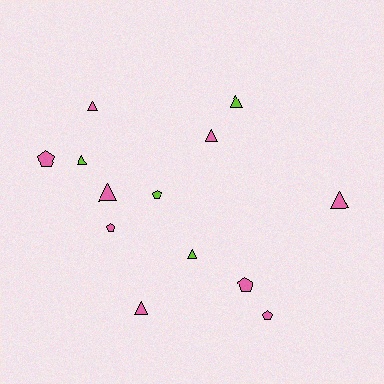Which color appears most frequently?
Pink, with 9 objects.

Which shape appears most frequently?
Triangle, with 8 objects.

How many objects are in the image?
There are 13 objects.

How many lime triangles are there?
There are 3 lime triangles.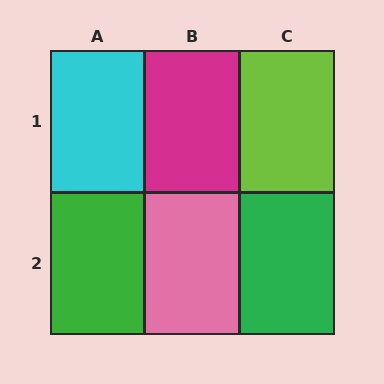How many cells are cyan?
1 cell is cyan.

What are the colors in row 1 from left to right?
Cyan, magenta, lime.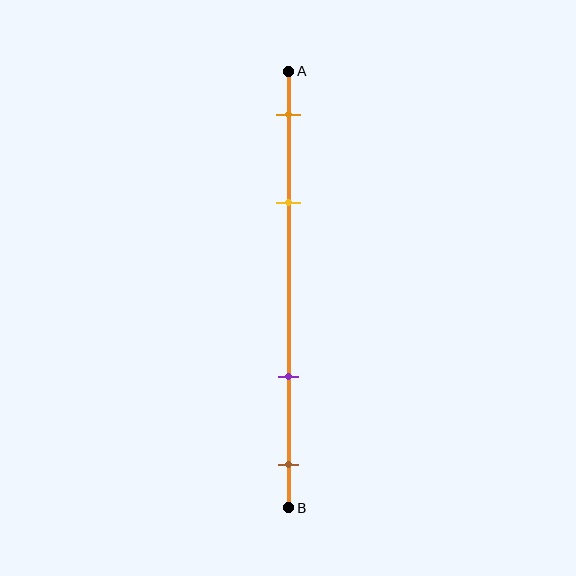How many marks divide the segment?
There are 4 marks dividing the segment.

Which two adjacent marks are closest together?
The orange and yellow marks are the closest adjacent pair.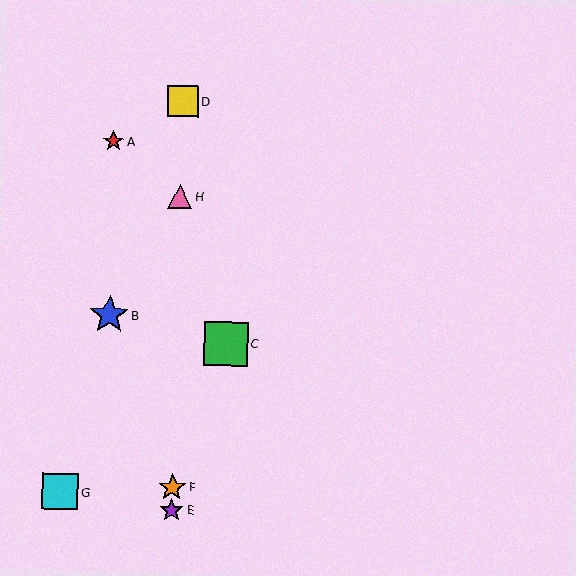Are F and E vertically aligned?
Yes, both are at x≈172.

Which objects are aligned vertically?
Objects D, E, F, H are aligned vertically.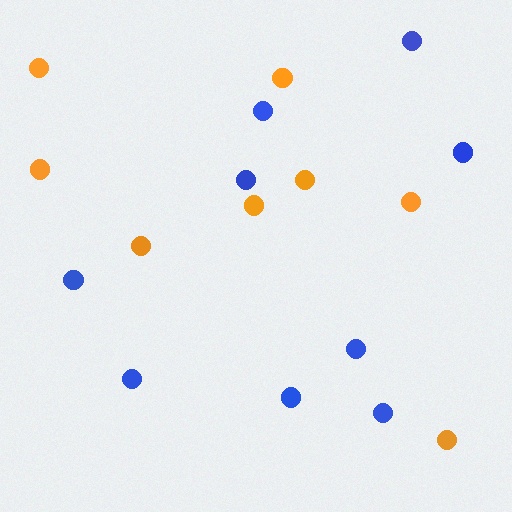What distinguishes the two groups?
There are 2 groups: one group of orange circles (8) and one group of blue circles (9).